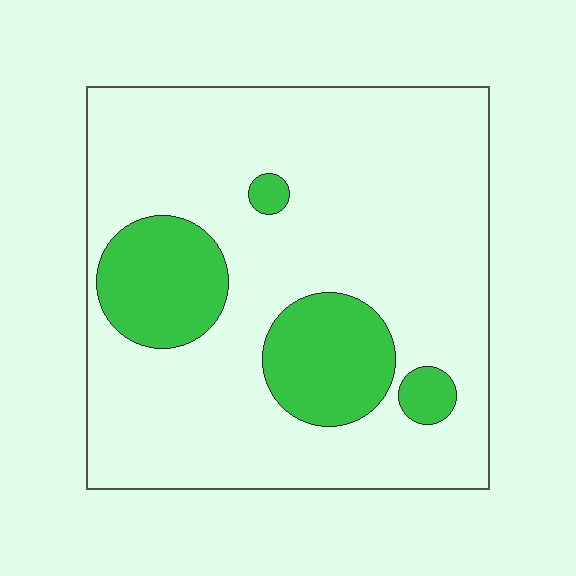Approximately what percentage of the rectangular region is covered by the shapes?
Approximately 20%.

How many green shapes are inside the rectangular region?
4.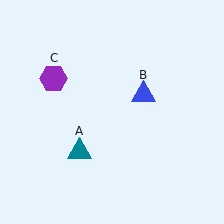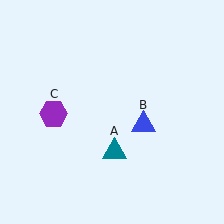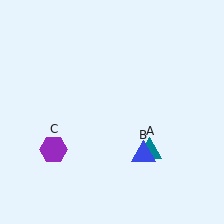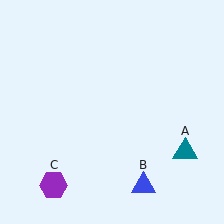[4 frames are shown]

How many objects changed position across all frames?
3 objects changed position: teal triangle (object A), blue triangle (object B), purple hexagon (object C).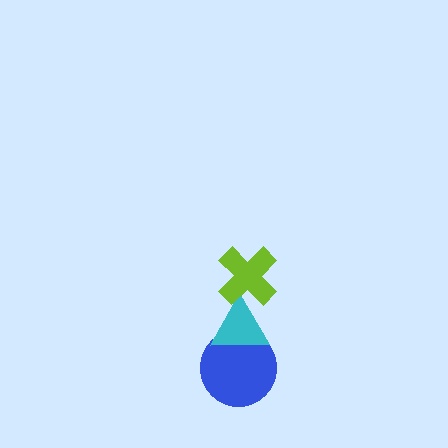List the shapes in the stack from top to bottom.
From top to bottom: the lime cross, the cyan triangle, the blue circle.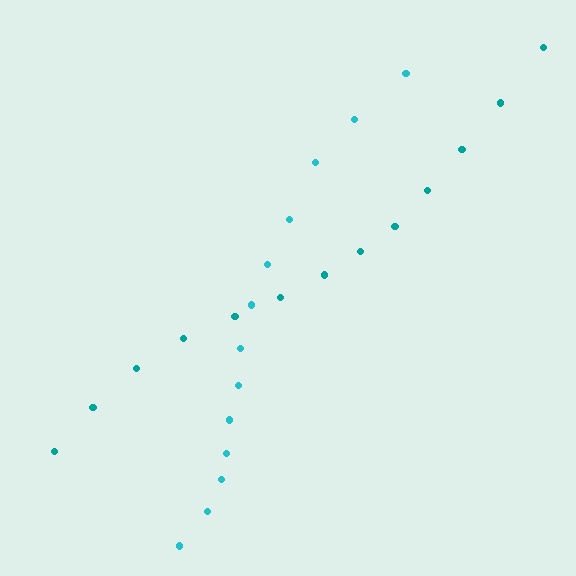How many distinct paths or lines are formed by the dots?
There are 2 distinct paths.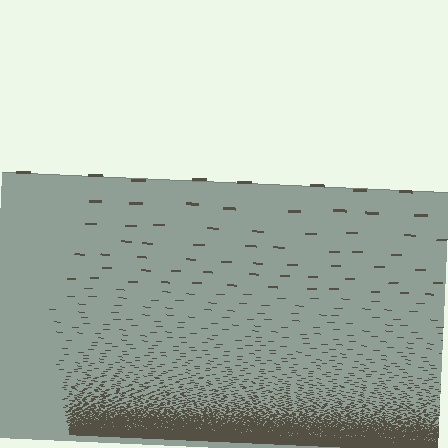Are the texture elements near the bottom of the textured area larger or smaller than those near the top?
Smaller. The gradient is inverted — elements near the bottom are smaller and denser.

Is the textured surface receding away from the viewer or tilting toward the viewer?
The surface appears to tilt toward the viewer. Texture elements get larger and sparser toward the top.